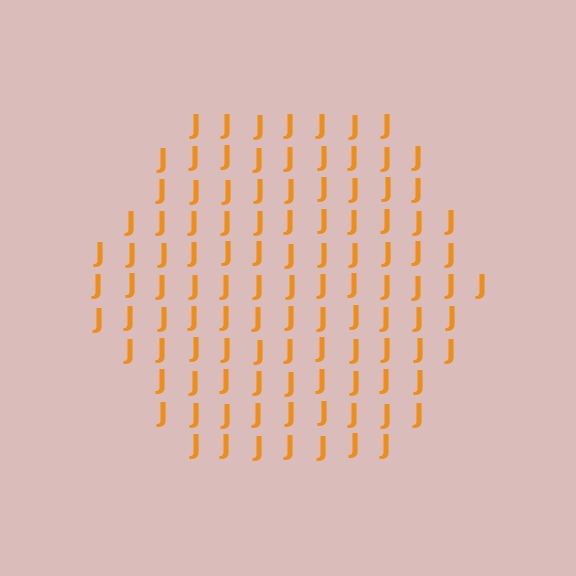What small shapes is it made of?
It is made of small letter J's.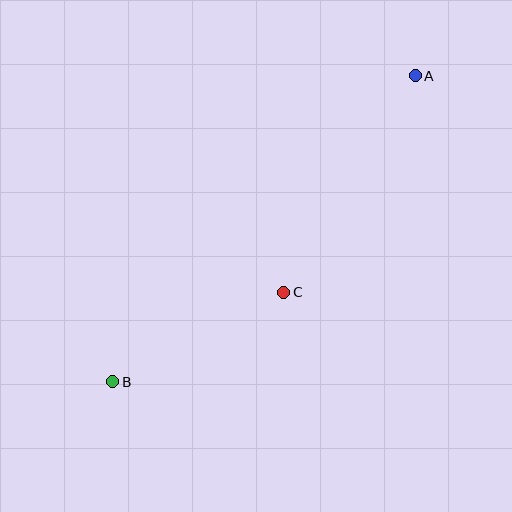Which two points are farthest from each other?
Points A and B are farthest from each other.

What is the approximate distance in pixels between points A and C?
The distance between A and C is approximately 253 pixels.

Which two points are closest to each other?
Points B and C are closest to each other.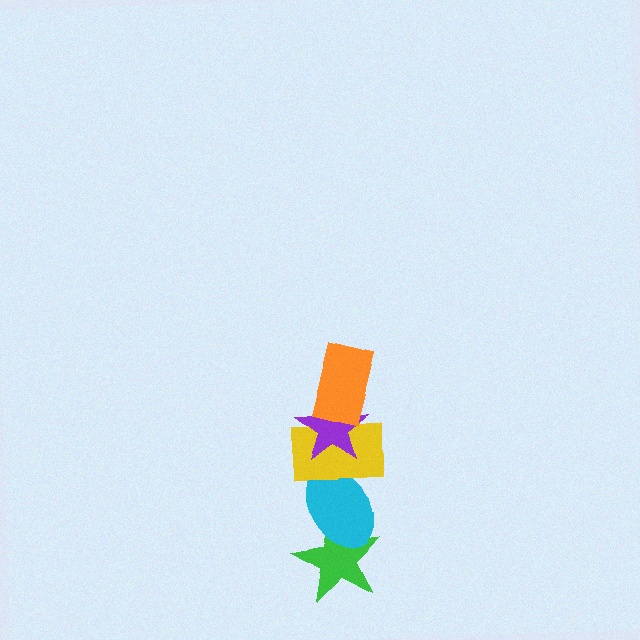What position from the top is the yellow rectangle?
The yellow rectangle is 3rd from the top.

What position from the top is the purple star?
The purple star is 2nd from the top.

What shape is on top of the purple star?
The orange rectangle is on top of the purple star.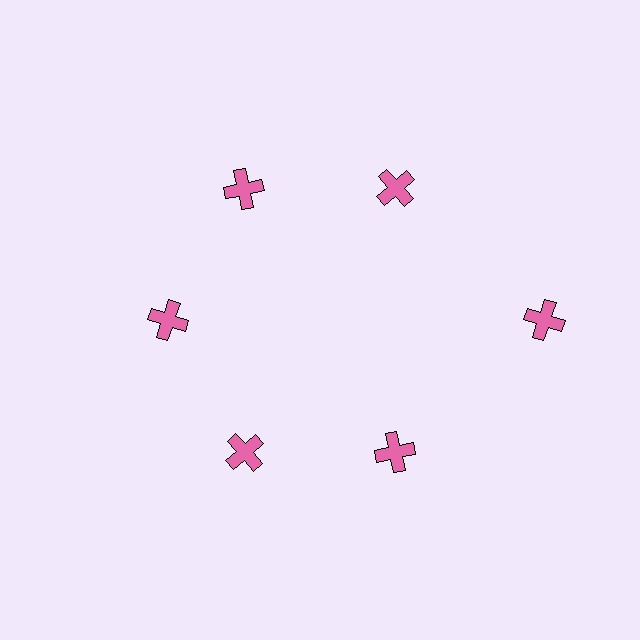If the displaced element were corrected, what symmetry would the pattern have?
It would have 6-fold rotational symmetry — the pattern would map onto itself every 60 degrees.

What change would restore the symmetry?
The symmetry would be restored by moving it inward, back onto the ring so that all 6 crosses sit at equal angles and equal distance from the center.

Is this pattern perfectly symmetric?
No. The 6 pink crosses are arranged in a ring, but one element near the 3 o'clock position is pushed outward from the center, breaking the 6-fold rotational symmetry.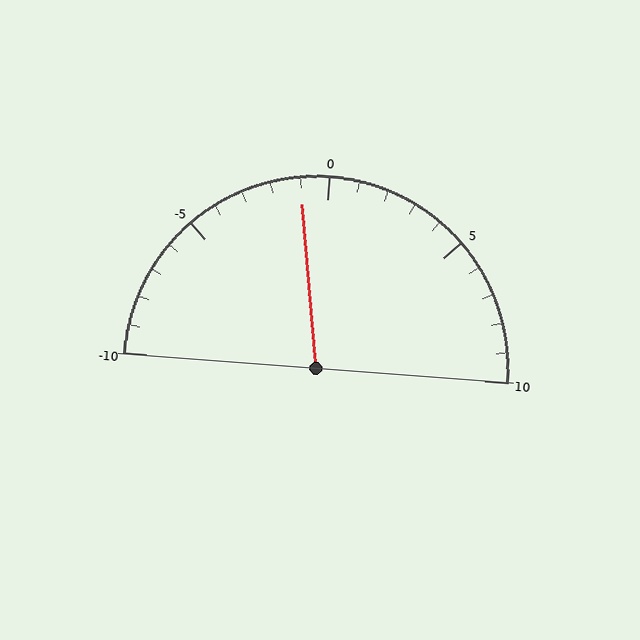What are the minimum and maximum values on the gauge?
The gauge ranges from -10 to 10.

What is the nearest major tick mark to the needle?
The nearest major tick mark is 0.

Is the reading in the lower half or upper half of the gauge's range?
The reading is in the lower half of the range (-10 to 10).